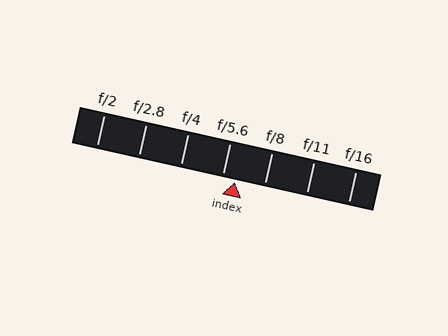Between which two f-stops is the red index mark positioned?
The index mark is between f/5.6 and f/8.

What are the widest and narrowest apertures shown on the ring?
The widest aperture shown is f/2 and the narrowest is f/16.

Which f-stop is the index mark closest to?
The index mark is closest to f/5.6.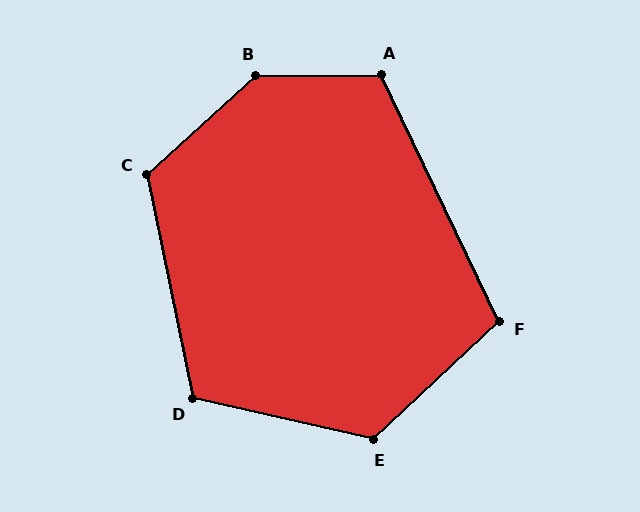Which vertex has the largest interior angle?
B, at approximately 138 degrees.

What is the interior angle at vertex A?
Approximately 115 degrees (obtuse).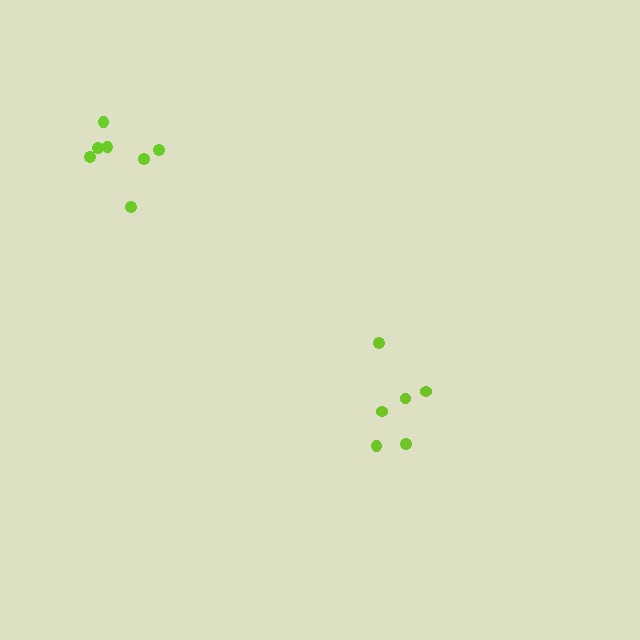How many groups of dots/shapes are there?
There are 2 groups.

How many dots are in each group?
Group 1: 6 dots, Group 2: 7 dots (13 total).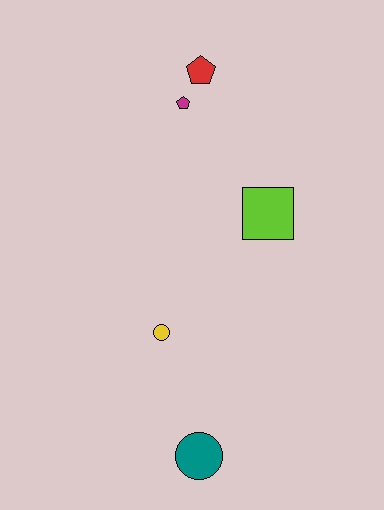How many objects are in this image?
There are 5 objects.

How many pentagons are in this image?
There are 2 pentagons.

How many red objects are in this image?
There is 1 red object.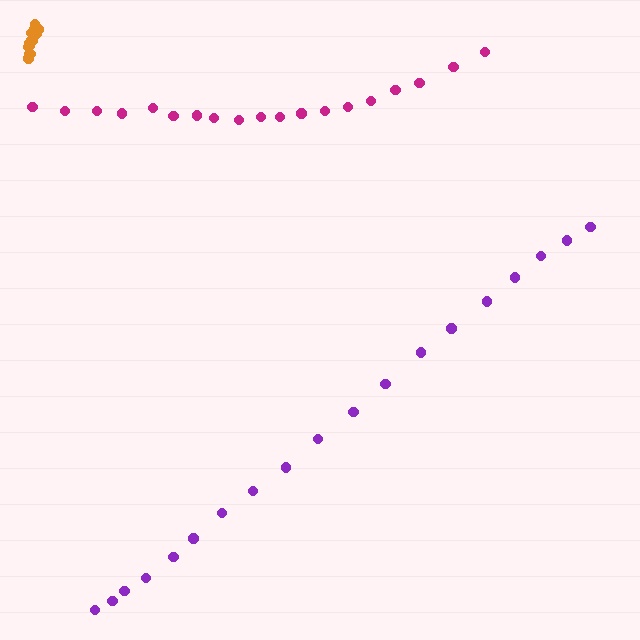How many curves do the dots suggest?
There are 3 distinct paths.